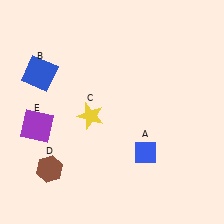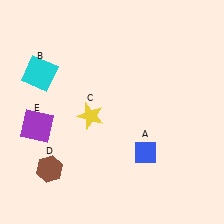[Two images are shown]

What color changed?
The square (B) changed from blue in Image 1 to cyan in Image 2.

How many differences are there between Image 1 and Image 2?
There is 1 difference between the two images.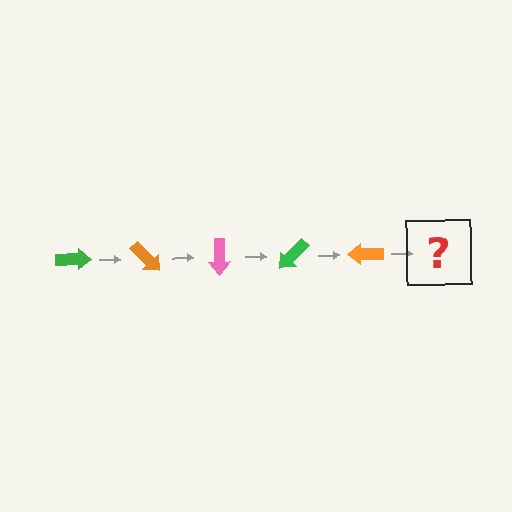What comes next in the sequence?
The next element should be a pink arrow, rotated 225 degrees from the start.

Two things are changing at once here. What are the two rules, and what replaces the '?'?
The two rules are that it rotates 45 degrees each step and the color cycles through green, orange, and pink. The '?' should be a pink arrow, rotated 225 degrees from the start.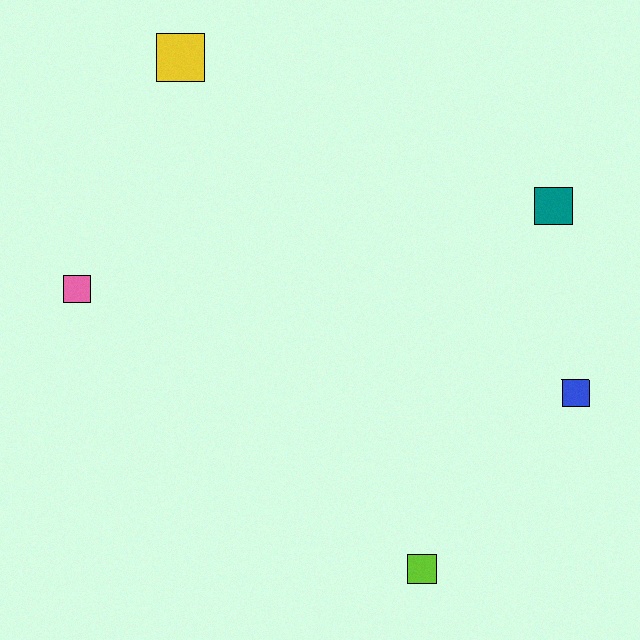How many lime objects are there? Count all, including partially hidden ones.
There is 1 lime object.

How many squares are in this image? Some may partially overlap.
There are 5 squares.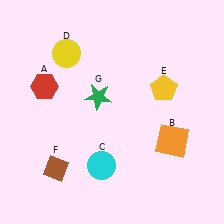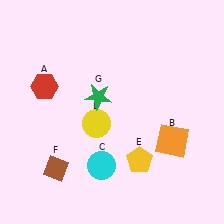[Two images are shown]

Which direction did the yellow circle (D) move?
The yellow circle (D) moved down.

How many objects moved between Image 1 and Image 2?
2 objects moved between the two images.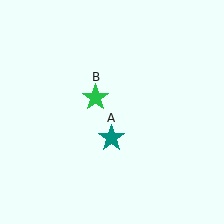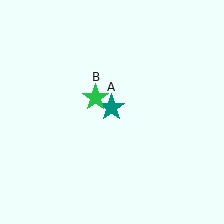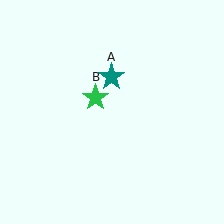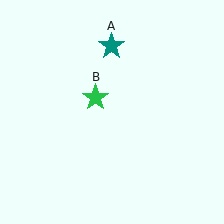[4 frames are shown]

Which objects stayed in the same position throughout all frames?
Green star (object B) remained stationary.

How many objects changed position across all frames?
1 object changed position: teal star (object A).